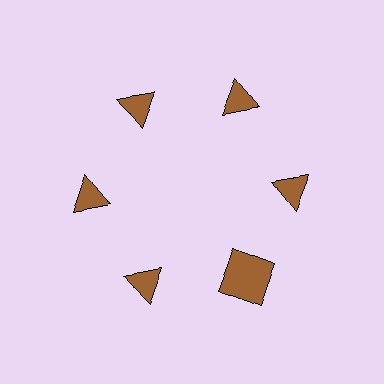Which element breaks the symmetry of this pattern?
The brown square at roughly the 5 o'clock position breaks the symmetry. All other shapes are brown triangles.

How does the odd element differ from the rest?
It has a different shape: square instead of triangle.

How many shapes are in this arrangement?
There are 6 shapes arranged in a ring pattern.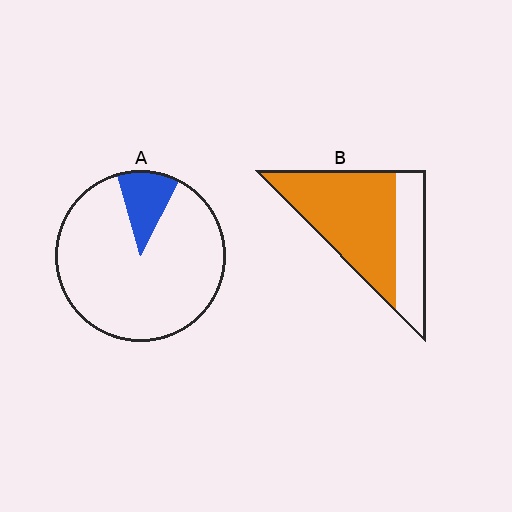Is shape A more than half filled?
No.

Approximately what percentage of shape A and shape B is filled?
A is approximately 10% and B is approximately 70%.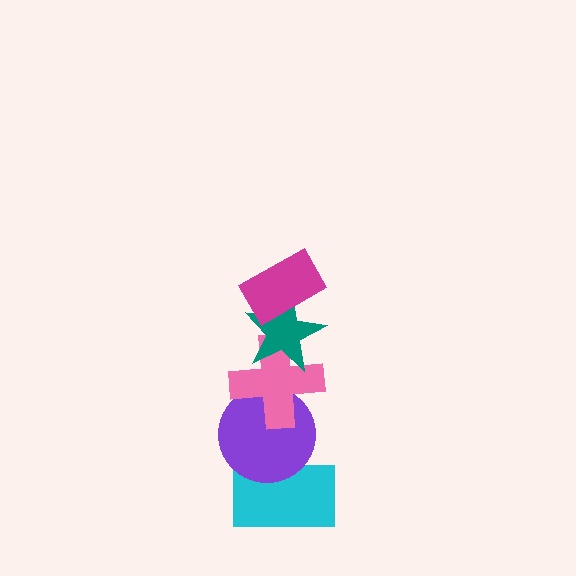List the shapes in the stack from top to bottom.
From top to bottom: the magenta rectangle, the teal star, the pink cross, the purple circle, the cyan rectangle.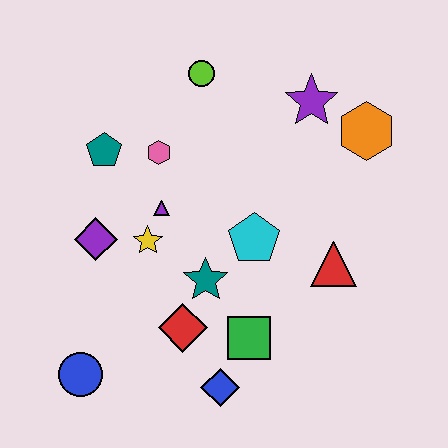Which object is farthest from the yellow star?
The orange hexagon is farthest from the yellow star.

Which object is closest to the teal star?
The red diamond is closest to the teal star.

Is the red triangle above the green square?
Yes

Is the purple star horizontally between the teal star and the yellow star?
No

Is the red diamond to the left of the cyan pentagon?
Yes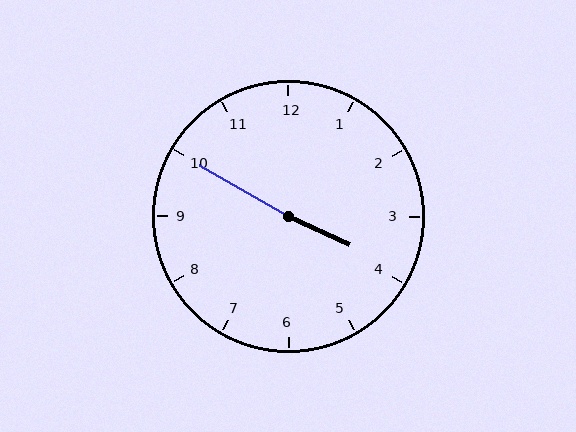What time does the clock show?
3:50.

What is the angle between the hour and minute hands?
Approximately 175 degrees.